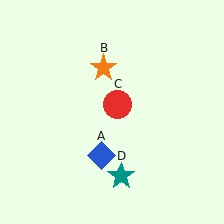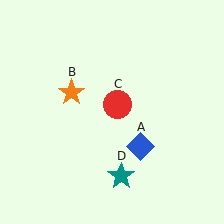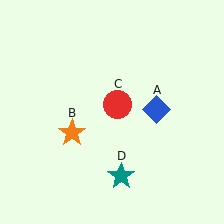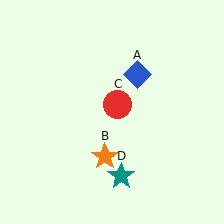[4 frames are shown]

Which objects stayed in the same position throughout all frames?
Red circle (object C) and teal star (object D) remained stationary.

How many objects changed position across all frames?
2 objects changed position: blue diamond (object A), orange star (object B).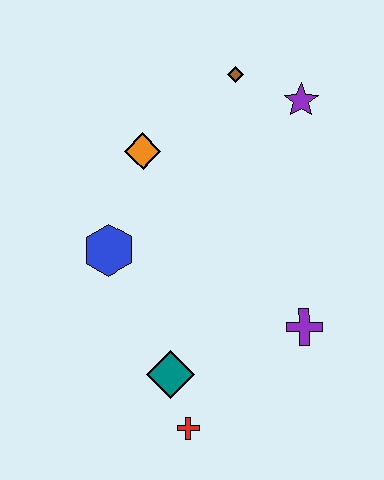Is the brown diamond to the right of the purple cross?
No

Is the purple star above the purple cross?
Yes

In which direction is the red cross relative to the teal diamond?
The red cross is below the teal diamond.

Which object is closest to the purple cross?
The teal diamond is closest to the purple cross.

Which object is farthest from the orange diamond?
The red cross is farthest from the orange diamond.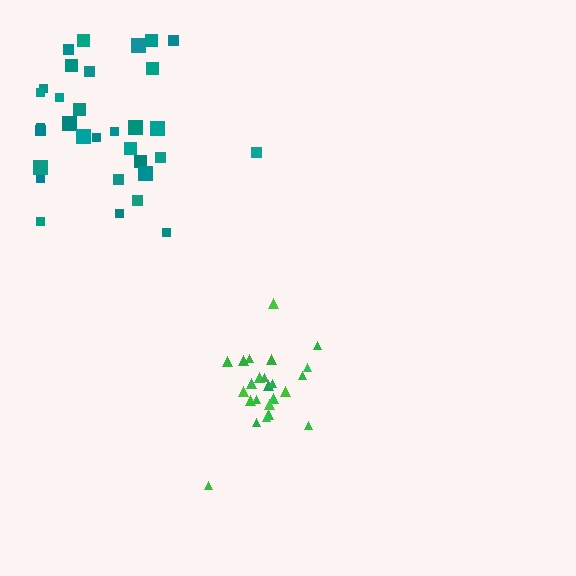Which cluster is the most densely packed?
Green.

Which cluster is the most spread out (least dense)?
Teal.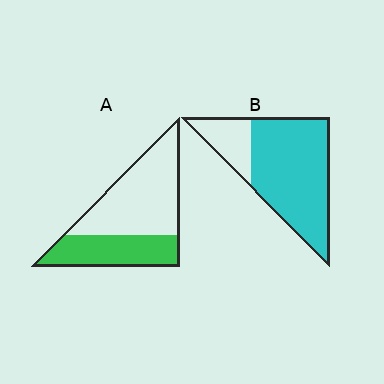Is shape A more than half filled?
No.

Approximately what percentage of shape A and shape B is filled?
A is approximately 40% and B is approximately 80%.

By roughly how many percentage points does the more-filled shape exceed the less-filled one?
By roughly 40 percentage points (B over A).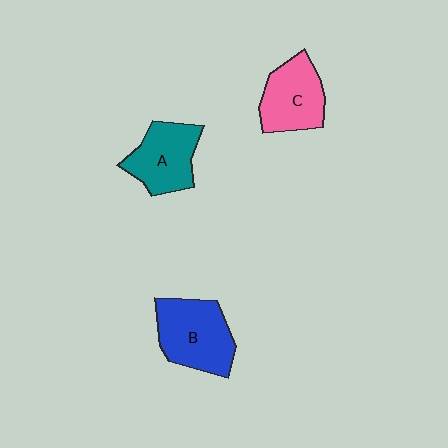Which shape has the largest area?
Shape B (blue).